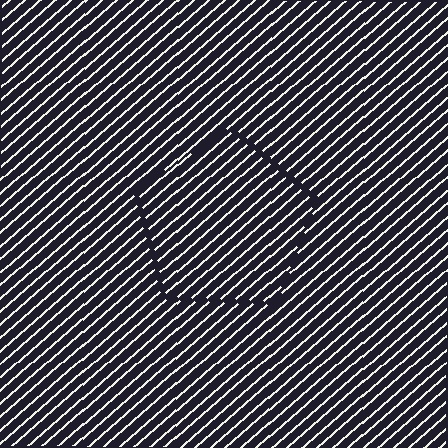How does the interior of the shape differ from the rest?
The interior of the shape contains the same grating, shifted by half a period — the contour is defined by the phase discontinuity where line-ends from the inner and outer gratings abut.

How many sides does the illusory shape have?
5 sides — the line-ends trace a pentagon.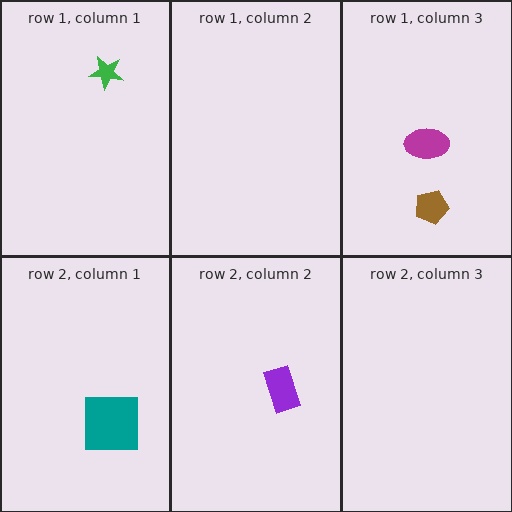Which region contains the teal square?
The row 2, column 1 region.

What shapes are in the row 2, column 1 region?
The teal square.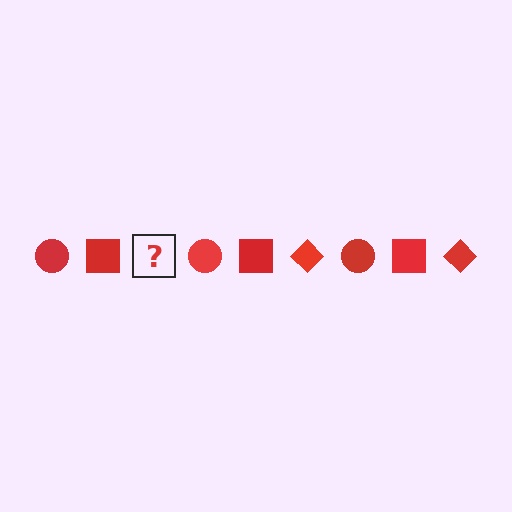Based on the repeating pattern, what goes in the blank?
The blank should be a red diamond.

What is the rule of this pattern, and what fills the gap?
The rule is that the pattern cycles through circle, square, diamond shapes in red. The gap should be filled with a red diamond.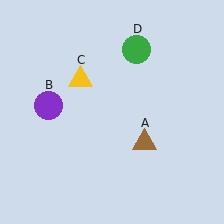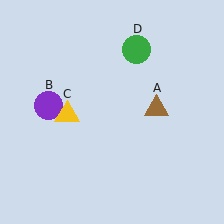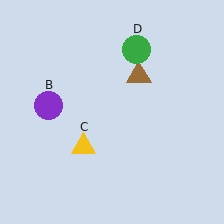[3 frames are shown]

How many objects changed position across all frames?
2 objects changed position: brown triangle (object A), yellow triangle (object C).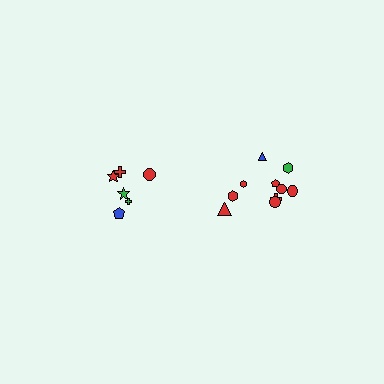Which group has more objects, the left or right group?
The right group.